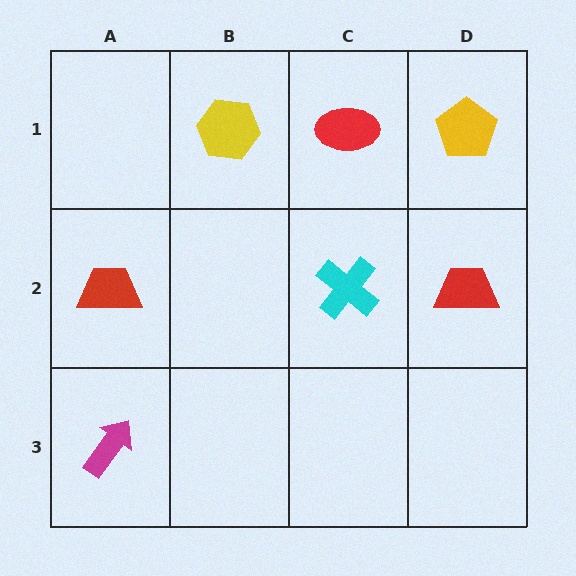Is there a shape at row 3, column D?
No, that cell is empty.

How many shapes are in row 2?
3 shapes.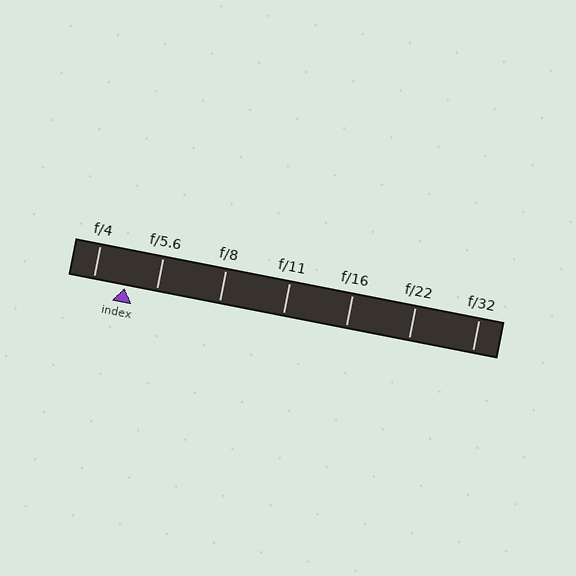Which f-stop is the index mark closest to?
The index mark is closest to f/5.6.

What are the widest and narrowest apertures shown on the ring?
The widest aperture shown is f/4 and the narrowest is f/32.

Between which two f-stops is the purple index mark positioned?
The index mark is between f/4 and f/5.6.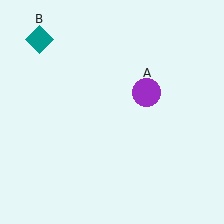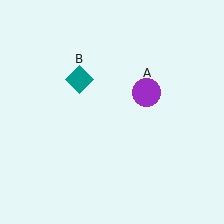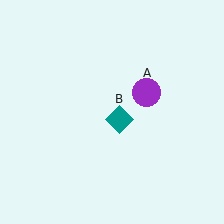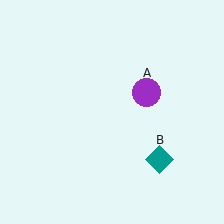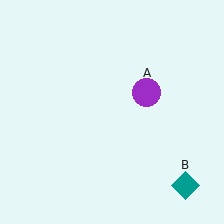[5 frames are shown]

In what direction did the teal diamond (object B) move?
The teal diamond (object B) moved down and to the right.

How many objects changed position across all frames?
1 object changed position: teal diamond (object B).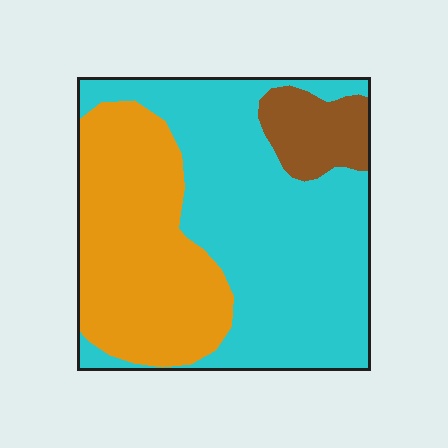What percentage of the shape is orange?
Orange takes up about three eighths (3/8) of the shape.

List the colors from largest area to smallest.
From largest to smallest: cyan, orange, brown.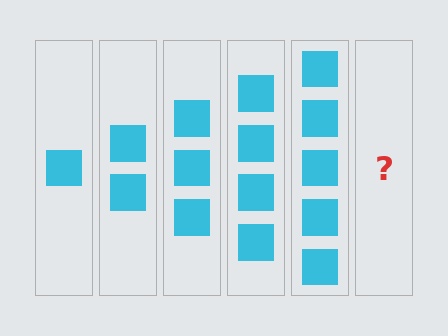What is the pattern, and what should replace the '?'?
The pattern is that each step adds one more square. The '?' should be 6 squares.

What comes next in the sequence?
The next element should be 6 squares.